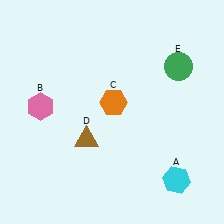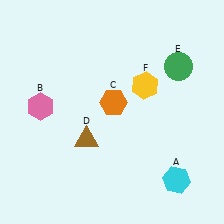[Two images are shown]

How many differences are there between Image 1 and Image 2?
There is 1 difference between the two images.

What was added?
A yellow hexagon (F) was added in Image 2.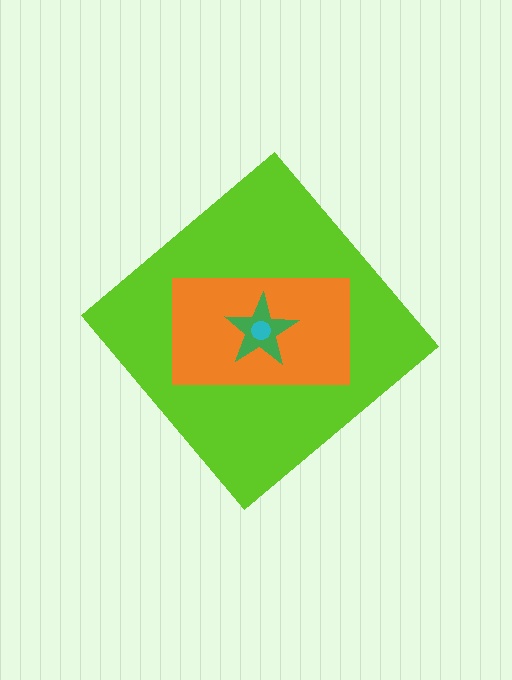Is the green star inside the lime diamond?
Yes.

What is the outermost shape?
The lime diamond.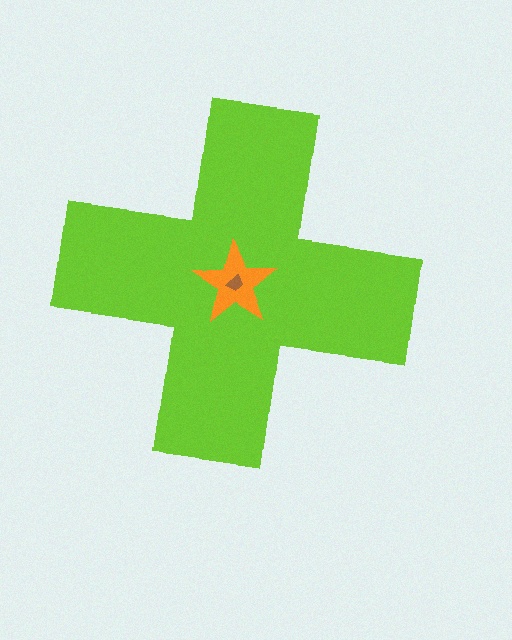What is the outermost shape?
The lime cross.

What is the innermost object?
The brown trapezoid.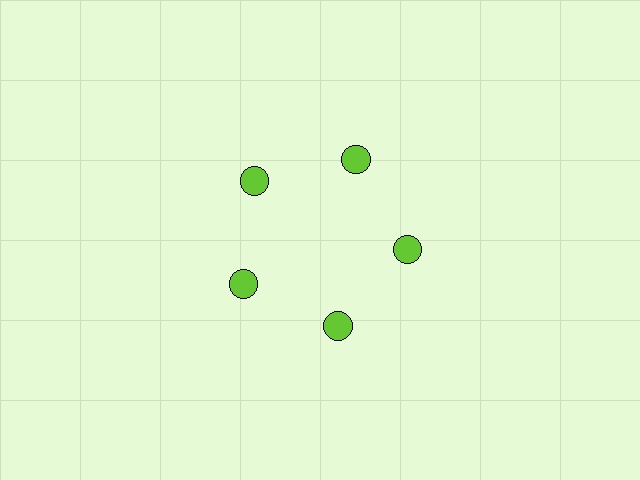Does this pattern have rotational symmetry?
Yes, this pattern has 5-fold rotational symmetry. It looks the same after rotating 72 degrees around the center.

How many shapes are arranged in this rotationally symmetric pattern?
There are 5 shapes, arranged in 5 groups of 1.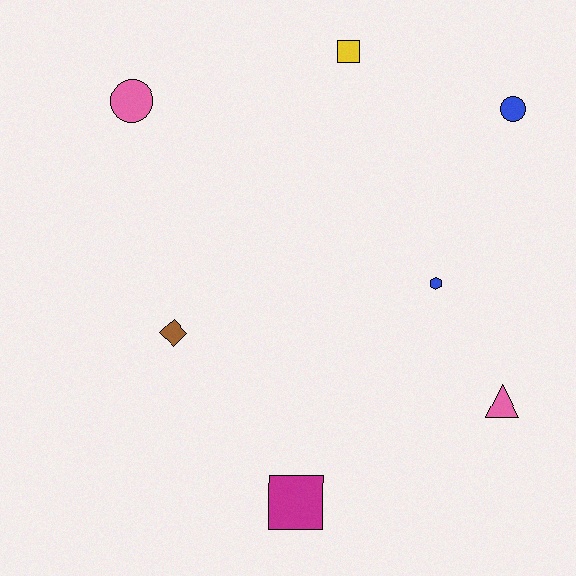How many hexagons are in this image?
There is 1 hexagon.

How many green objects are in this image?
There are no green objects.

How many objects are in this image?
There are 7 objects.